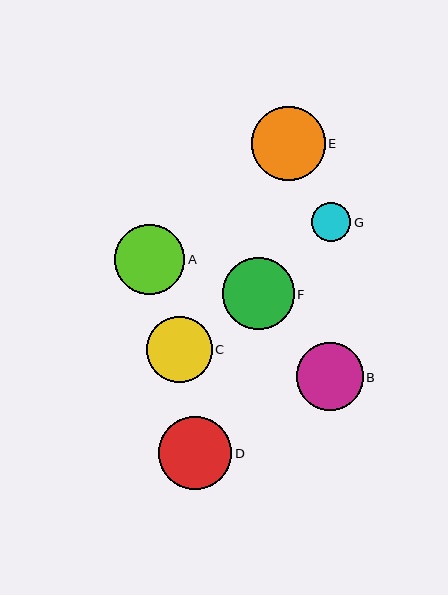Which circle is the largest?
Circle E is the largest with a size of approximately 74 pixels.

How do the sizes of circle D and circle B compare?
Circle D and circle B are approximately the same size.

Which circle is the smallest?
Circle G is the smallest with a size of approximately 39 pixels.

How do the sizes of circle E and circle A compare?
Circle E and circle A are approximately the same size.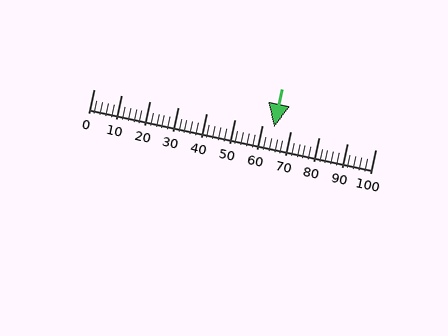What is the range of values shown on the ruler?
The ruler shows values from 0 to 100.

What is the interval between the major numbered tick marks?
The major tick marks are spaced 10 units apart.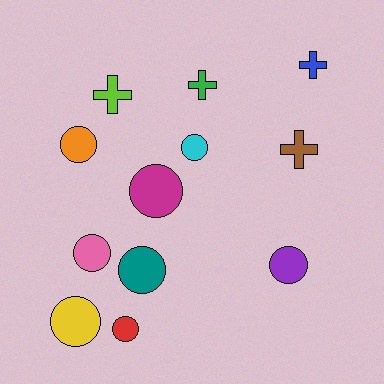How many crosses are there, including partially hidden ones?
There are 4 crosses.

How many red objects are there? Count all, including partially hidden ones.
There is 1 red object.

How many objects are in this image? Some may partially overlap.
There are 12 objects.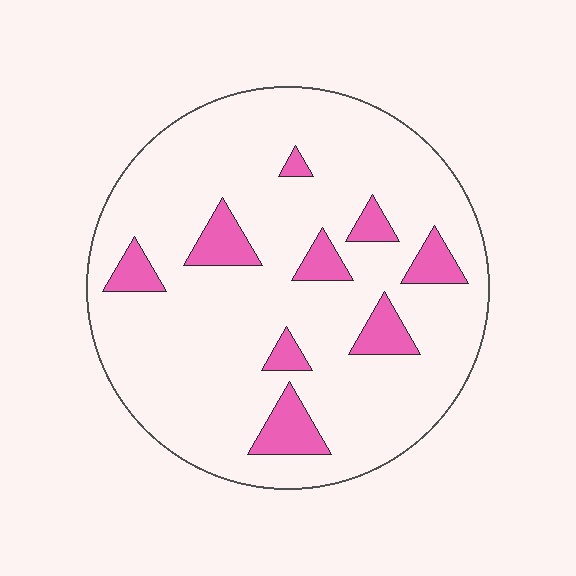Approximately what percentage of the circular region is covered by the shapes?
Approximately 15%.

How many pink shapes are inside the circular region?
9.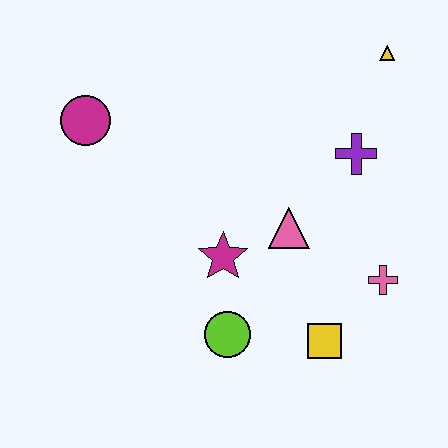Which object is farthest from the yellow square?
The magenta circle is farthest from the yellow square.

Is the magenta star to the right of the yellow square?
No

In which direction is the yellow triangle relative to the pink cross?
The yellow triangle is above the pink cross.